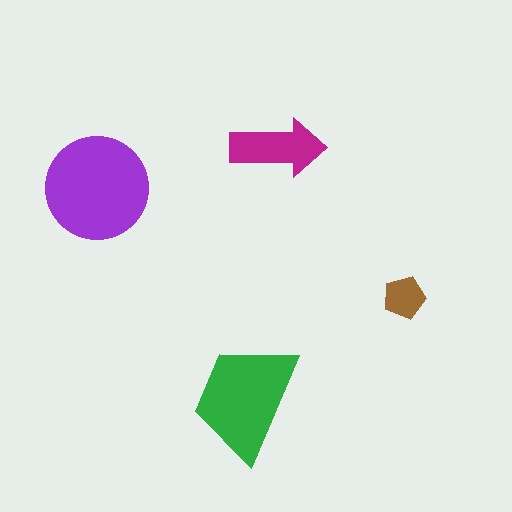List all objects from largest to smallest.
The purple circle, the green trapezoid, the magenta arrow, the brown pentagon.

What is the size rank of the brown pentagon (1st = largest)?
4th.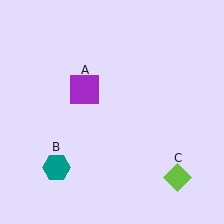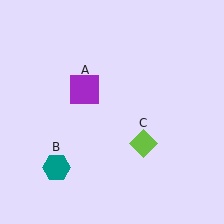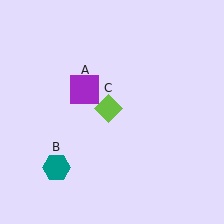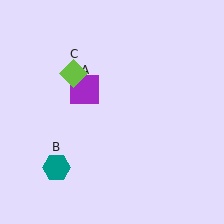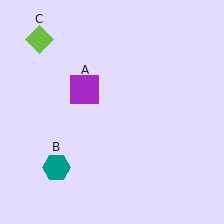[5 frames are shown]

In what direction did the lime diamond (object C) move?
The lime diamond (object C) moved up and to the left.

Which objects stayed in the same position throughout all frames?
Purple square (object A) and teal hexagon (object B) remained stationary.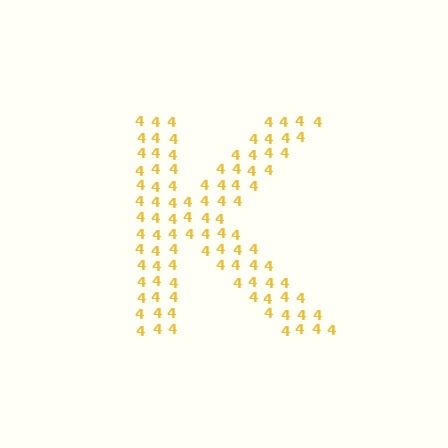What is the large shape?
The large shape is the letter K.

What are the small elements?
The small elements are digit 4's.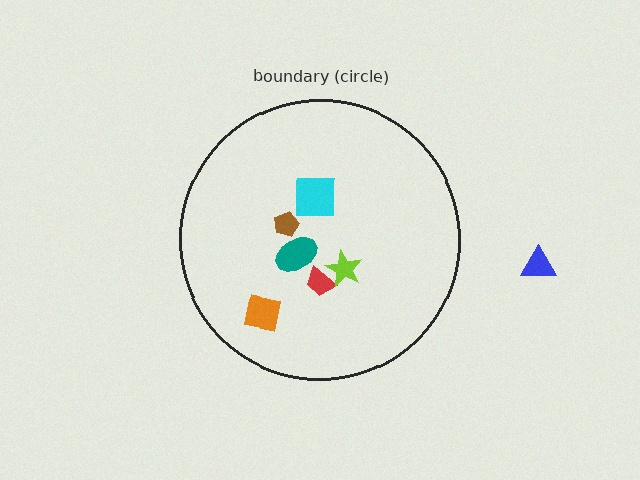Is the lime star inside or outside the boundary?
Inside.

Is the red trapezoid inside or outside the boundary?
Inside.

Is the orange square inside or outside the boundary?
Inside.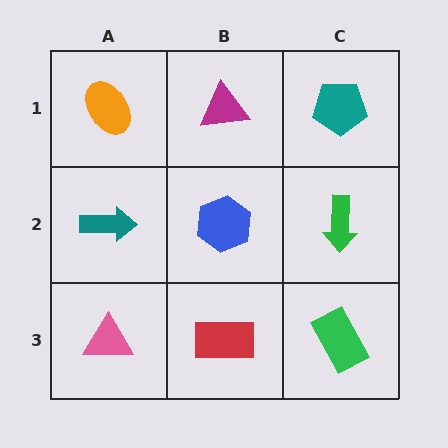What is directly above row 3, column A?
A teal arrow.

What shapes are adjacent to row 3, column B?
A blue hexagon (row 2, column B), a pink triangle (row 3, column A), a green rectangle (row 3, column C).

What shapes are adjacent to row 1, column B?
A blue hexagon (row 2, column B), an orange ellipse (row 1, column A), a teal pentagon (row 1, column C).